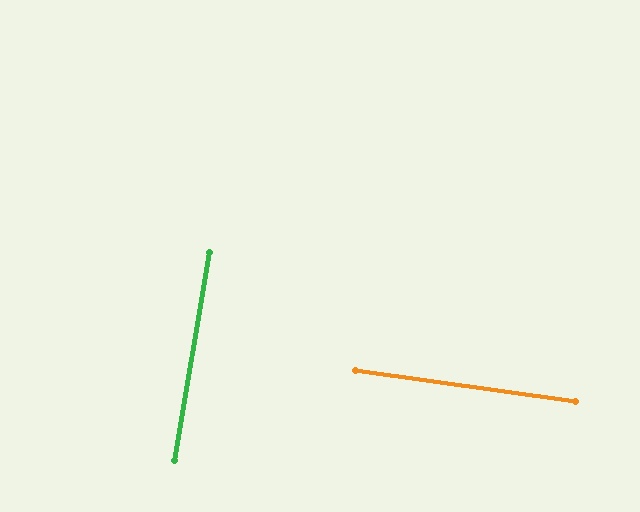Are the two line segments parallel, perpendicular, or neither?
Perpendicular — they meet at approximately 88°.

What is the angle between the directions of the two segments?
Approximately 88 degrees.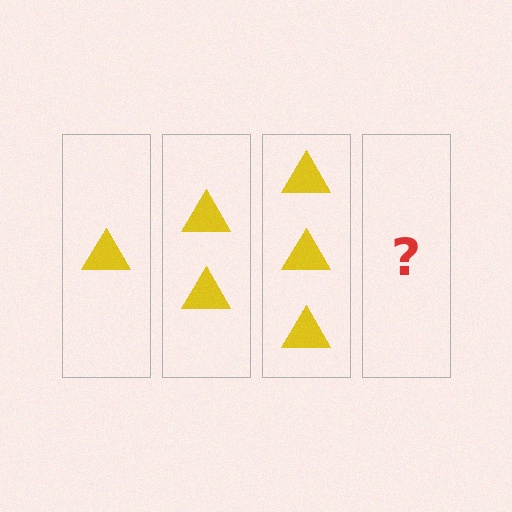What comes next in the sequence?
The next element should be 4 triangles.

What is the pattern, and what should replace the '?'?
The pattern is that each step adds one more triangle. The '?' should be 4 triangles.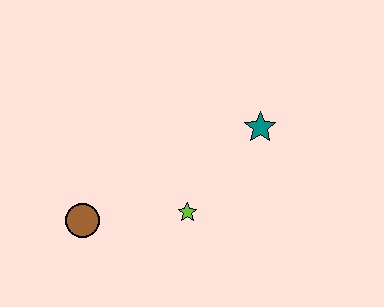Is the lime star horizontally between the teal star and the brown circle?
Yes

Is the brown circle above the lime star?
No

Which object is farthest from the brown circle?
The teal star is farthest from the brown circle.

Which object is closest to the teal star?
The lime star is closest to the teal star.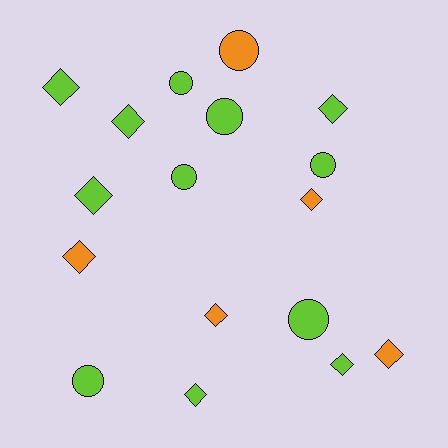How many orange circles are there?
There is 1 orange circle.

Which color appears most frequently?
Lime, with 12 objects.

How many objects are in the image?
There are 17 objects.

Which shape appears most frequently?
Diamond, with 10 objects.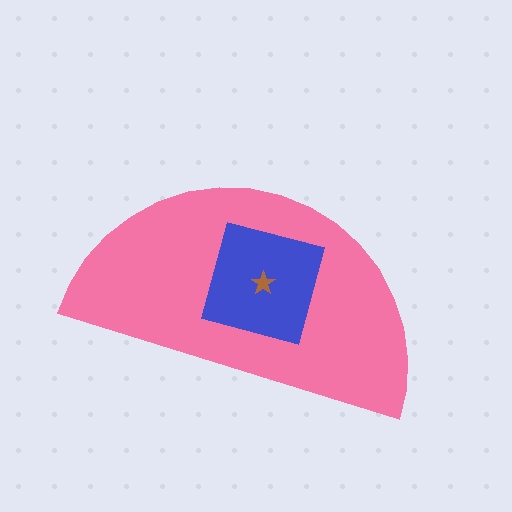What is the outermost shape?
The pink semicircle.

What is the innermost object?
The brown star.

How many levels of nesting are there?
3.